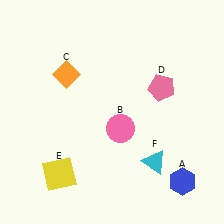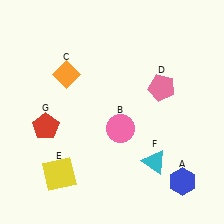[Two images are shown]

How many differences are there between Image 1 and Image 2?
There is 1 difference between the two images.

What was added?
A red pentagon (G) was added in Image 2.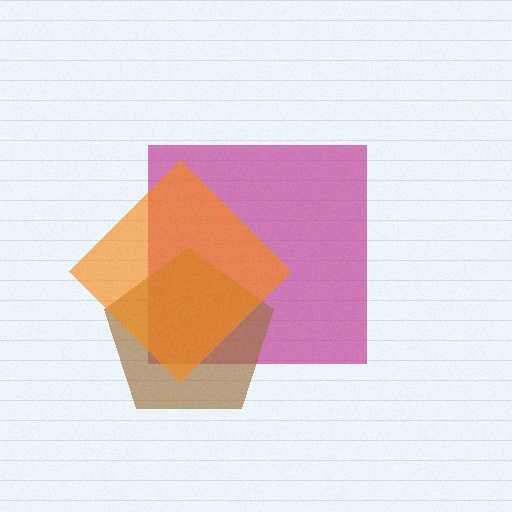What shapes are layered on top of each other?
The layered shapes are: a magenta square, a brown pentagon, an orange diamond.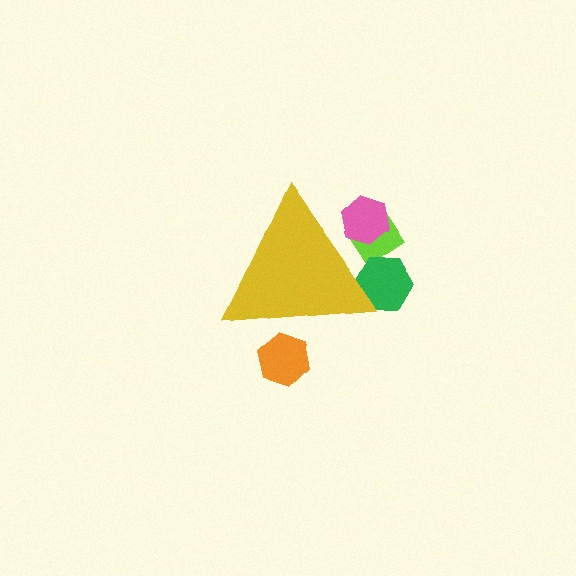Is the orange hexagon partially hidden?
Yes, the orange hexagon is partially hidden behind the yellow triangle.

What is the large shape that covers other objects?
A yellow triangle.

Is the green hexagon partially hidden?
Yes, the green hexagon is partially hidden behind the yellow triangle.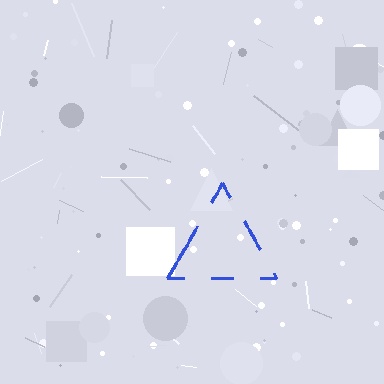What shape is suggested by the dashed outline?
The dashed outline suggests a triangle.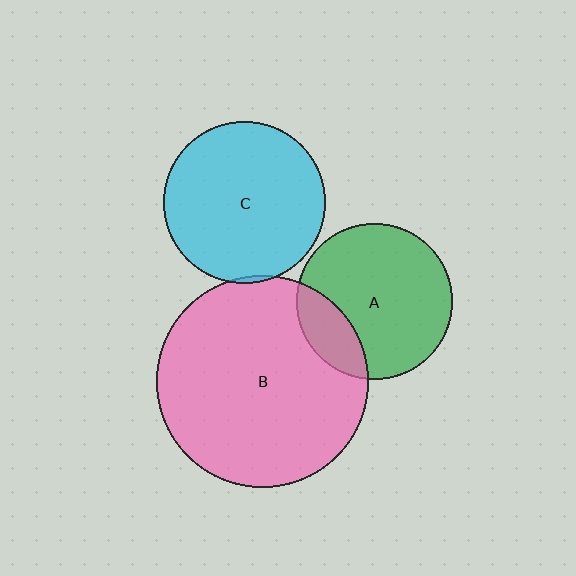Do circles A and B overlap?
Yes.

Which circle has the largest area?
Circle B (pink).